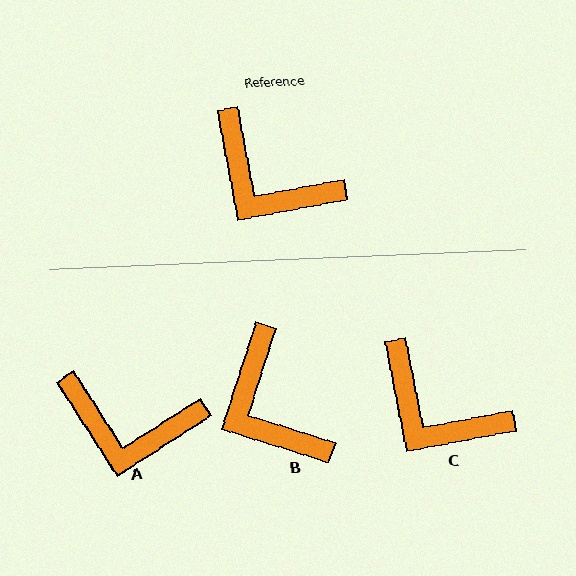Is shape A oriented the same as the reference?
No, it is off by about 22 degrees.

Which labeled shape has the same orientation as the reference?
C.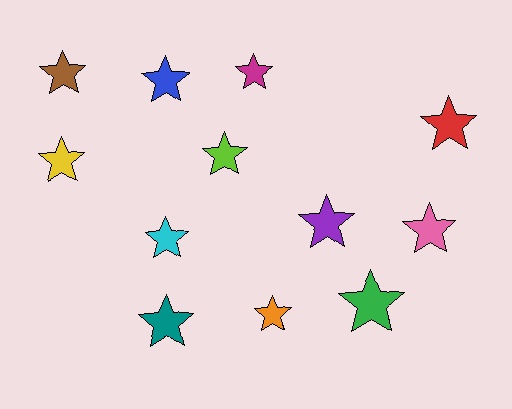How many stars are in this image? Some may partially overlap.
There are 12 stars.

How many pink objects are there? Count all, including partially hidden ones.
There is 1 pink object.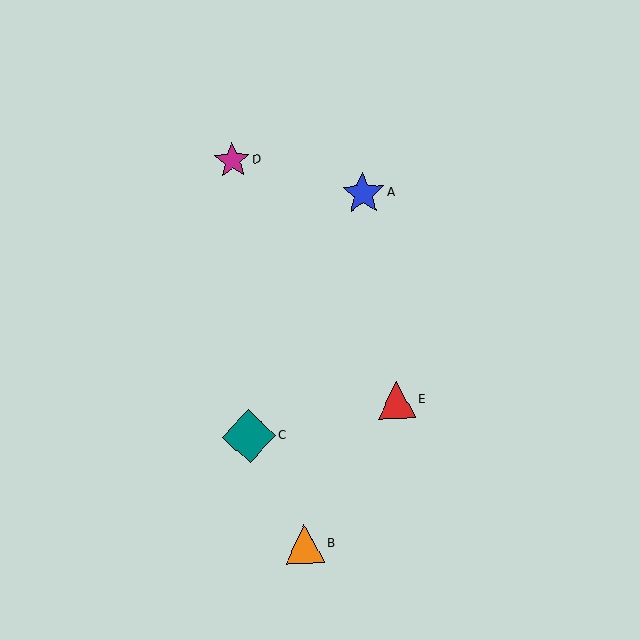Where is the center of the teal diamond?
The center of the teal diamond is at (249, 436).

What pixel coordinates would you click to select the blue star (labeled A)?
Click at (363, 194) to select the blue star A.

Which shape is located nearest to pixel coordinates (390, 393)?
The red triangle (labeled E) at (396, 400) is nearest to that location.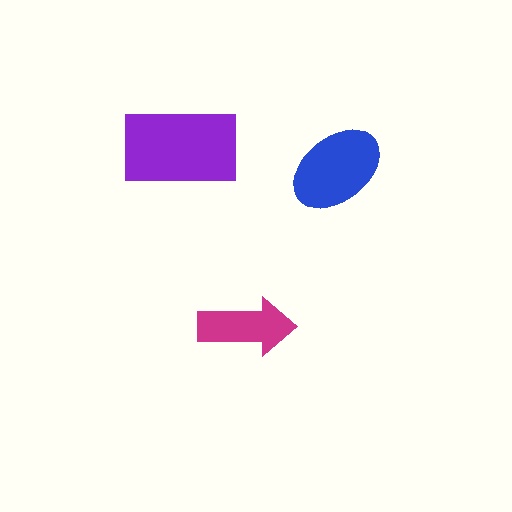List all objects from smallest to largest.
The magenta arrow, the blue ellipse, the purple rectangle.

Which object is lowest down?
The magenta arrow is bottommost.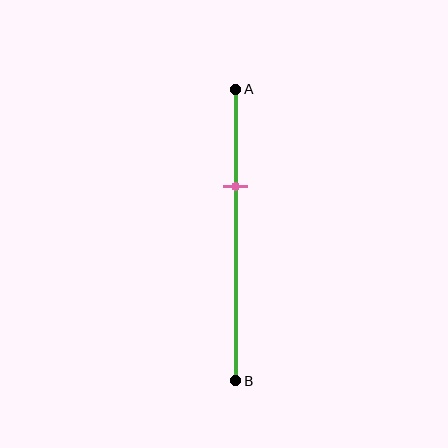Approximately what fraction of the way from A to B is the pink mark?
The pink mark is approximately 35% of the way from A to B.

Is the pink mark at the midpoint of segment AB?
No, the mark is at about 35% from A, not at the 50% midpoint.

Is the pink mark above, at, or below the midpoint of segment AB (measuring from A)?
The pink mark is above the midpoint of segment AB.